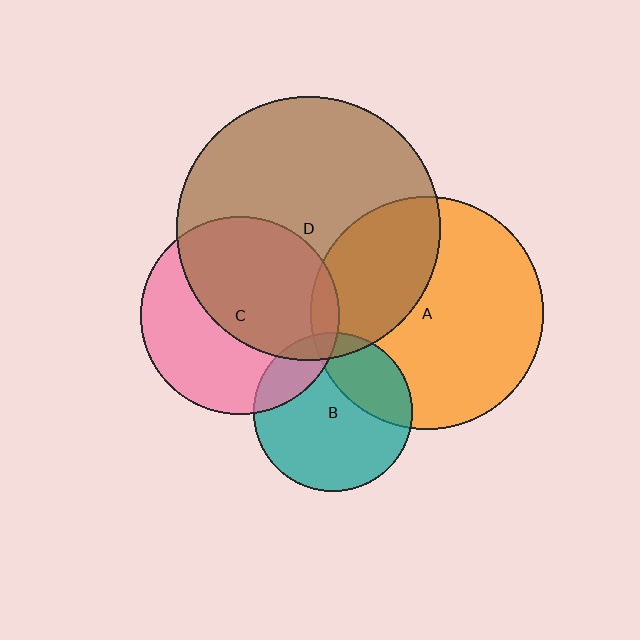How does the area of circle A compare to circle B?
Approximately 2.2 times.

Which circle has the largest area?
Circle D (brown).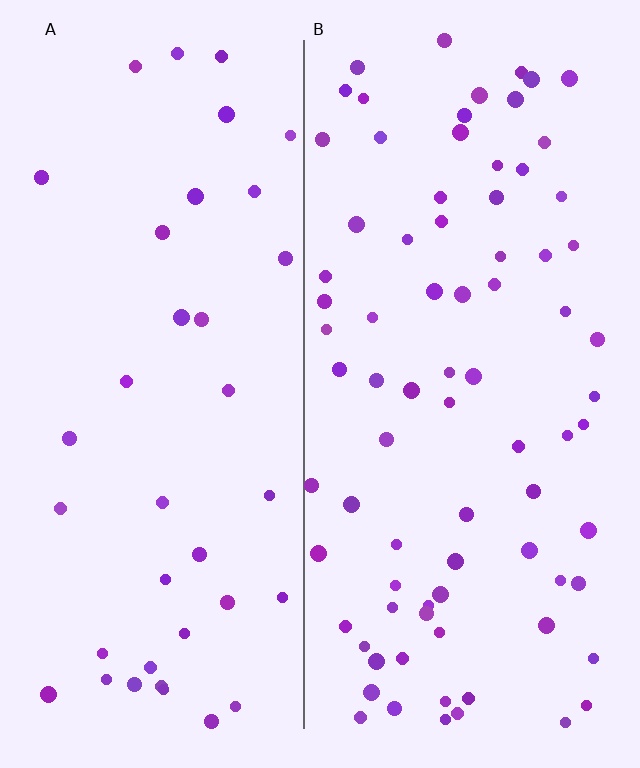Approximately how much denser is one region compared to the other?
Approximately 2.1× — region B over region A.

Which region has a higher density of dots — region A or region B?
B (the right).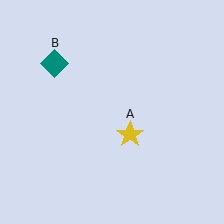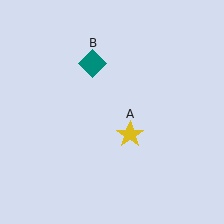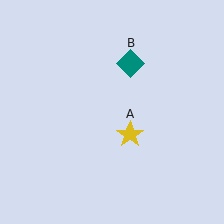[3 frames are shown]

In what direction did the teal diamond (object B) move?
The teal diamond (object B) moved right.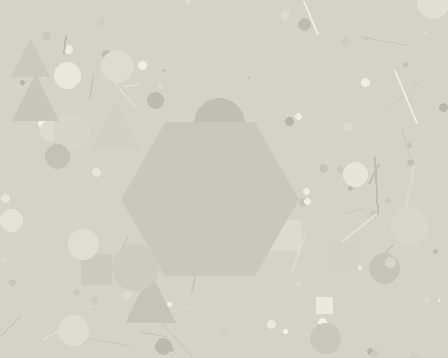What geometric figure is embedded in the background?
A hexagon is embedded in the background.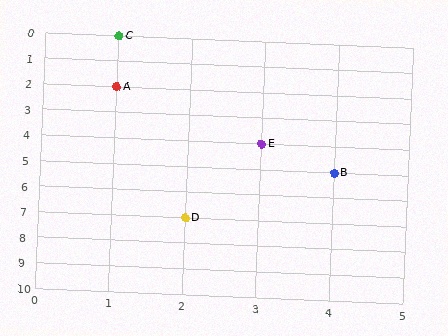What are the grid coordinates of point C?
Point C is at grid coordinates (1, 0).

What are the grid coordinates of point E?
Point E is at grid coordinates (3, 4).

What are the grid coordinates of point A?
Point A is at grid coordinates (1, 2).